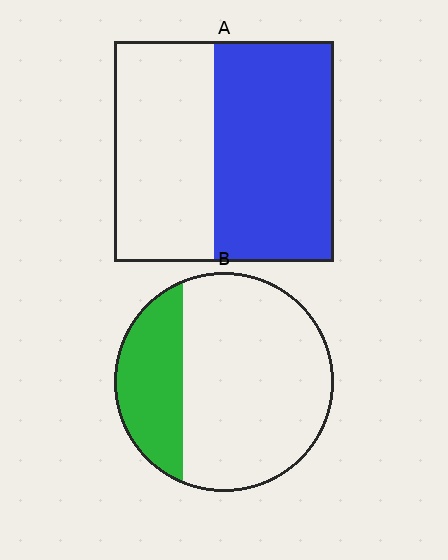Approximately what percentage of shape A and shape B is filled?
A is approximately 55% and B is approximately 25%.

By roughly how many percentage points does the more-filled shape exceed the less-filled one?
By roughly 30 percentage points (A over B).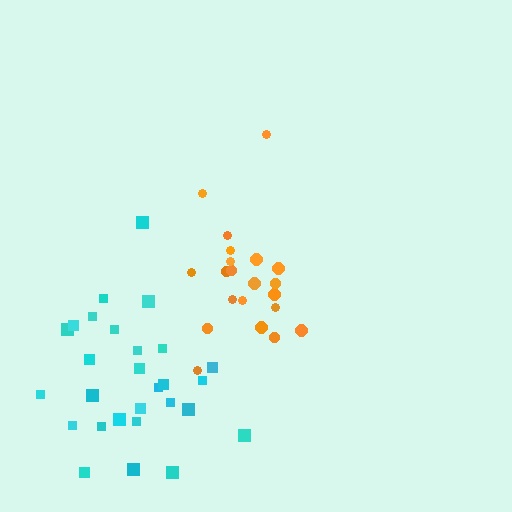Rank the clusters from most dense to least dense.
orange, cyan.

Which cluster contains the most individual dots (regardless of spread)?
Cyan (28).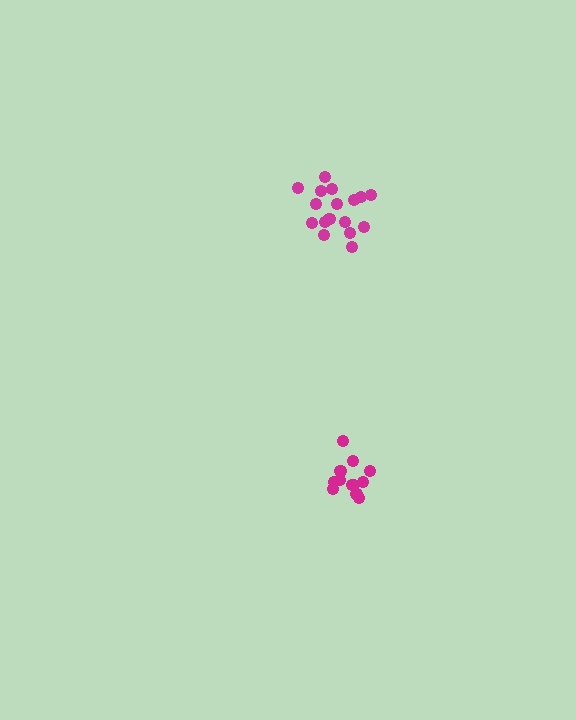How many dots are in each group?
Group 1: 17 dots, Group 2: 12 dots (29 total).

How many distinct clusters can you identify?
There are 2 distinct clusters.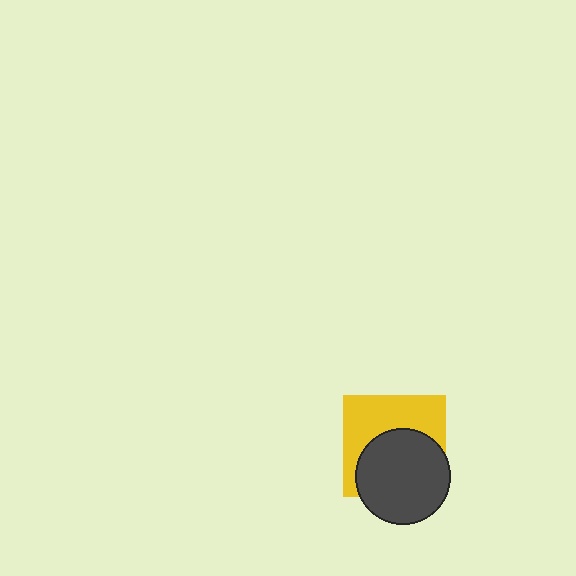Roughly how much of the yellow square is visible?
About half of it is visible (roughly 48%).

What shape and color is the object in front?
The object in front is a dark gray circle.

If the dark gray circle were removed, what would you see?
You would see the complete yellow square.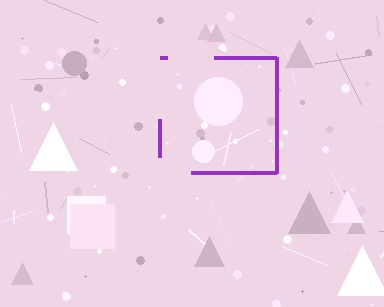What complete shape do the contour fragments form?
The contour fragments form a square.